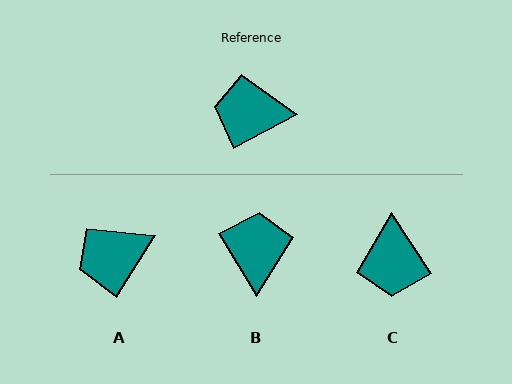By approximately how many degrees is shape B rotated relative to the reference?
Approximately 87 degrees clockwise.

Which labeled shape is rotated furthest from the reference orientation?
C, about 96 degrees away.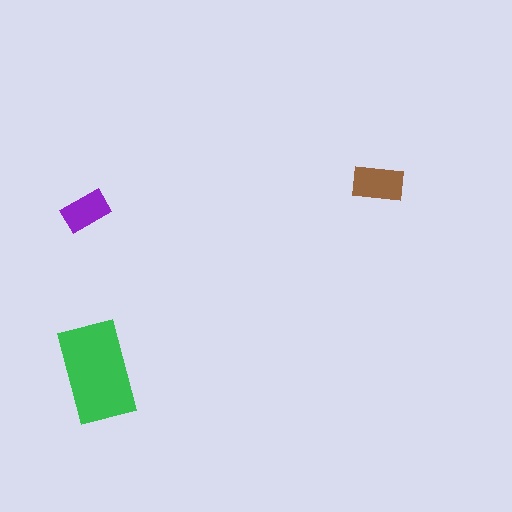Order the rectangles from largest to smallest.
the green one, the brown one, the purple one.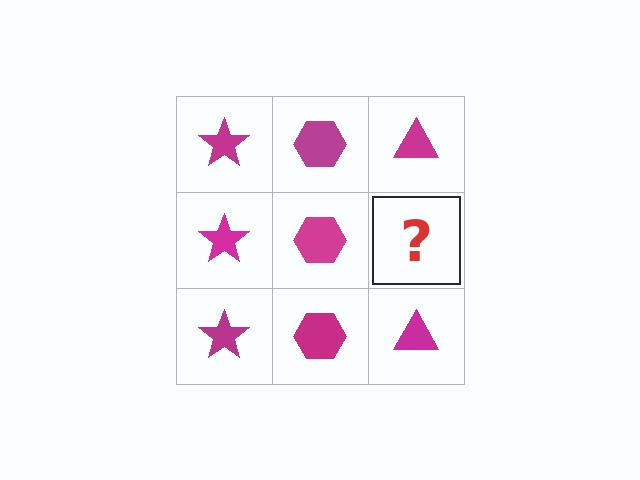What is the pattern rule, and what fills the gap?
The rule is that each column has a consistent shape. The gap should be filled with a magenta triangle.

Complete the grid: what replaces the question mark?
The question mark should be replaced with a magenta triangle.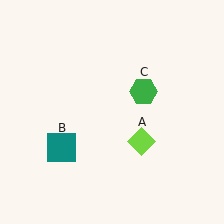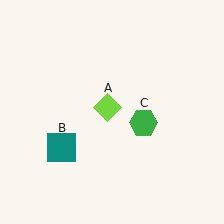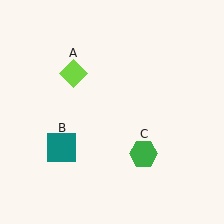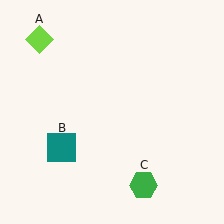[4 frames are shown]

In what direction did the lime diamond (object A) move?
The lime diamond (object A) moved up and to the left.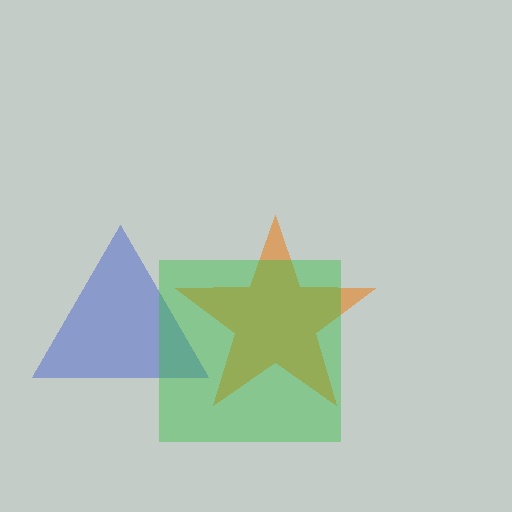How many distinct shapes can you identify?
There are 3 distinct shapes: a blue triangle, an orange star, a green square.